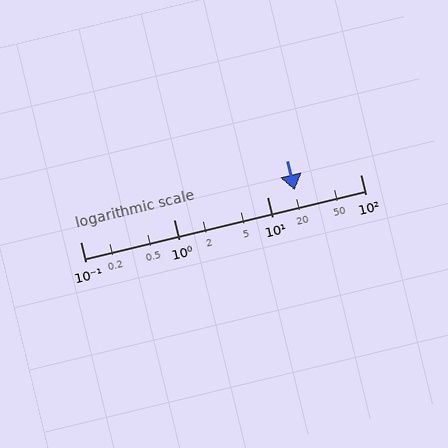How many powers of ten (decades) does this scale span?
The scale spans 3 decades, from 0.1 to 100.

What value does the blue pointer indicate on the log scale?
The pointer indicates approximately 20.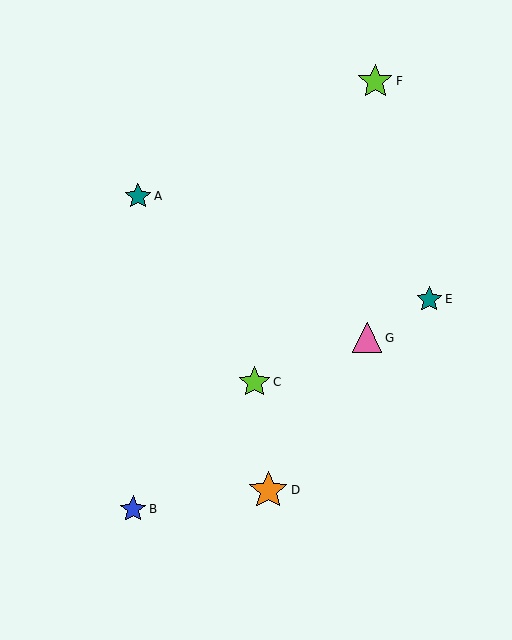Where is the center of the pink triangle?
The center of the pink triangle is at (367, 338).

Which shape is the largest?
The orange star (labeled D) is the largest.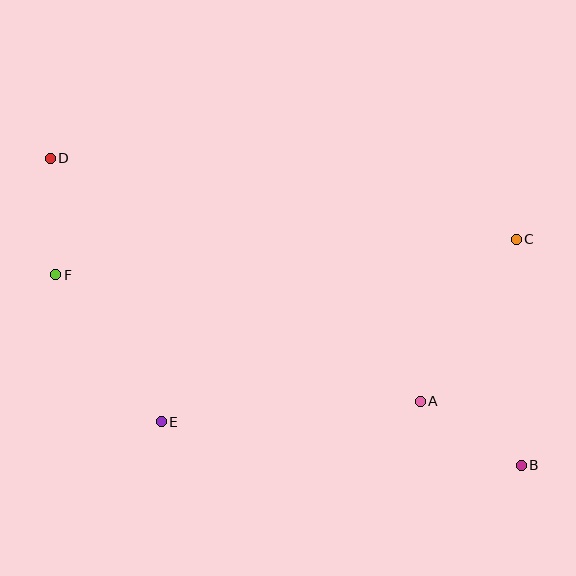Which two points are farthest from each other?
Points B and D are farthest from each other.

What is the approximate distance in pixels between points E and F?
The distance between E and F is approximately 181 pixels.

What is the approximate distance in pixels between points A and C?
The distance between A and C is approximately 188 pixels.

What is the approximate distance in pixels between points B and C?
The distance between B and C is approximately 226 pixels.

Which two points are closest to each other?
Points D and F are closest to each other.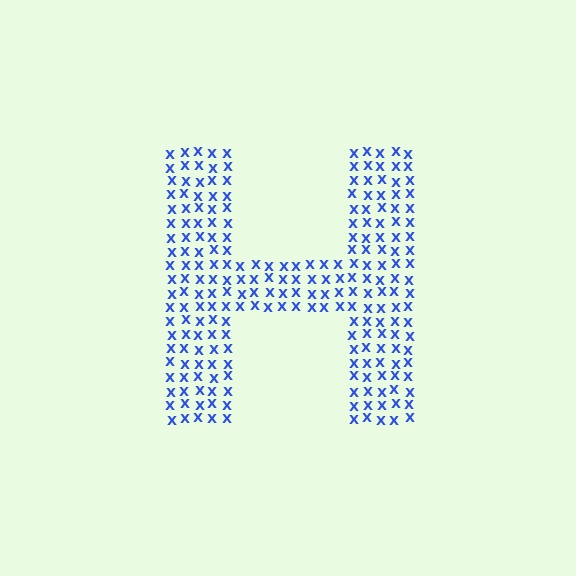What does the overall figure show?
The overall figure shows the letter H.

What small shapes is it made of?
It is made of small letter X's.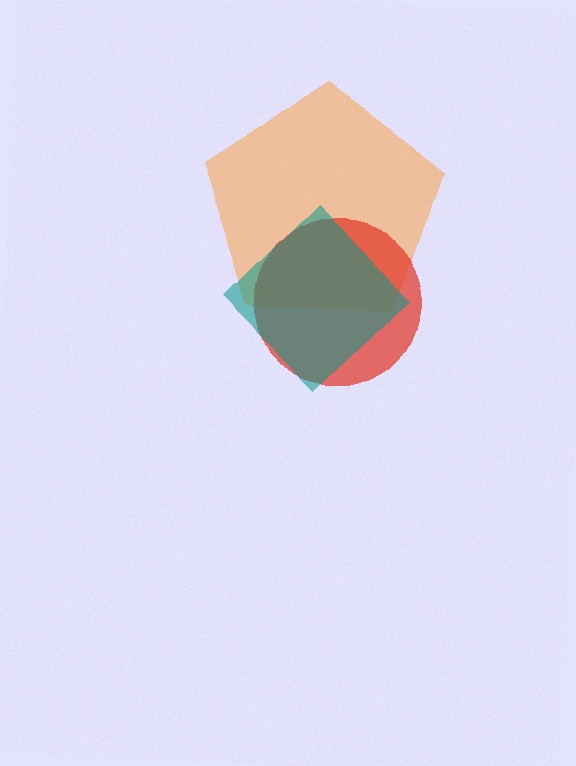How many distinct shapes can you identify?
There are 3 distinct shapes: an orange pentagon, a red circle, a teal diamond.